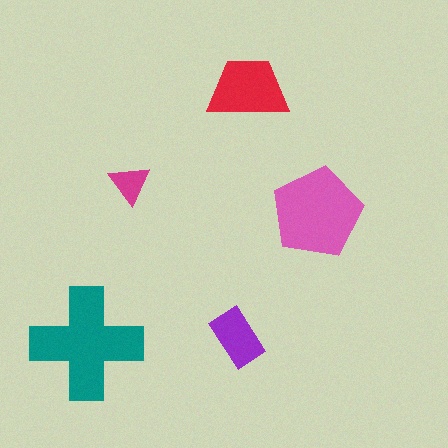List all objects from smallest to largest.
The magenta triangle, the purple rectangle, the red trapezoid, the pink pentagon, the teal cross.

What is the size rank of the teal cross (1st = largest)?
1st.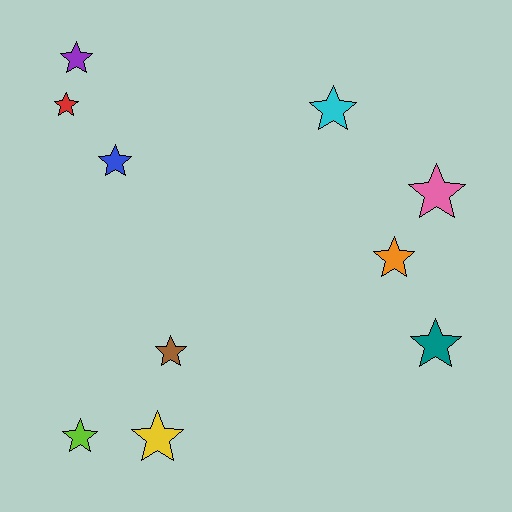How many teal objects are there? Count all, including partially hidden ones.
There is 1 teal object.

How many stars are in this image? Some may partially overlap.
There are 10 stars.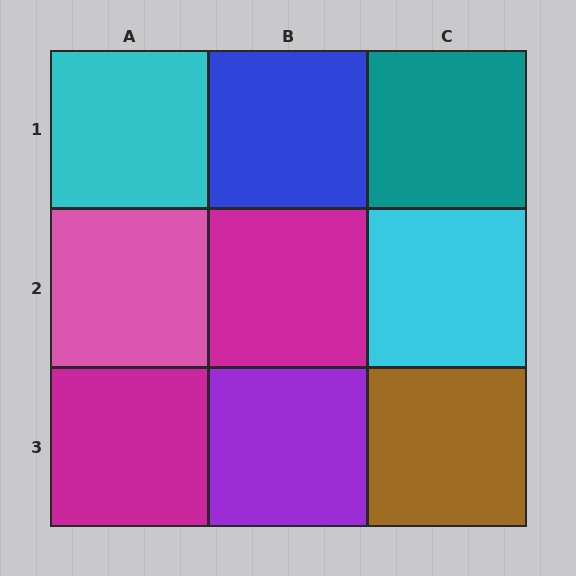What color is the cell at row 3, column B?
Purple.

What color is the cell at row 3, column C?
Brown.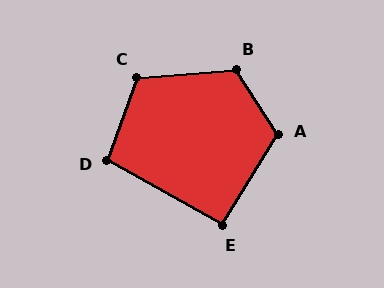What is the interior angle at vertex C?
Approximately 114 degrees (obtuse).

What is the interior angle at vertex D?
Approximately 99 degrees (obtuse).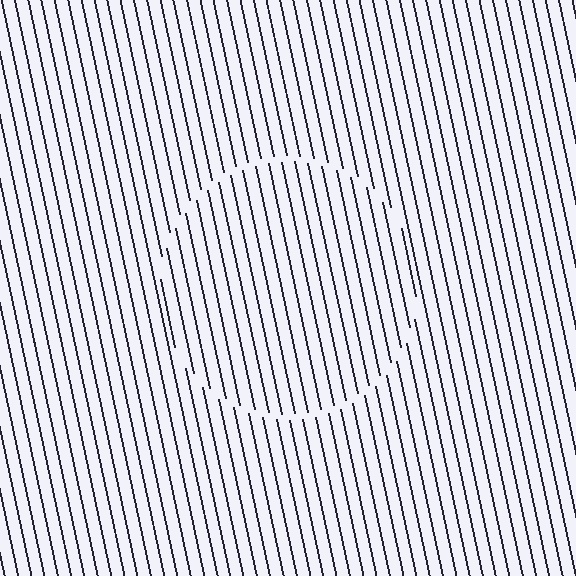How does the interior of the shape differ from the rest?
The interior of the shape contains the same grating, shifted by half a period — the contour is defined by the phase discontinuity where line-ends from the inner and outer gratings abut.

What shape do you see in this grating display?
An illusory circle. The interior of the shape contains the same grating, shifted by half a period — the contour is defined by the phase discontinuity where line-ends from the inner and outer gratings abut.